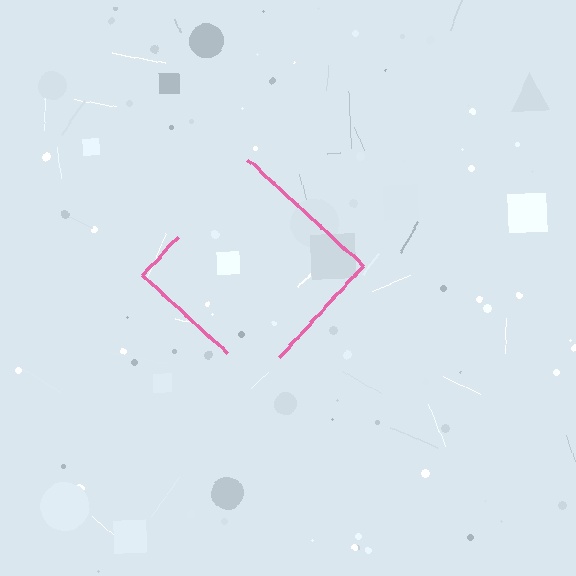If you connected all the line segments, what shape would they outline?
They would outline a diamond.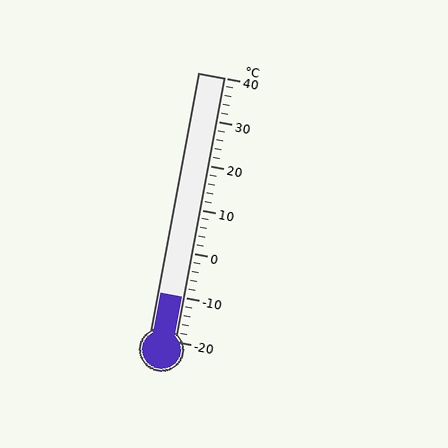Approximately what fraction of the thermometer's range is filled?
The thermometer is filled to approximately 15% of its range.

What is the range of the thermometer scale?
The thermometer scale ranges from -20°C to 40°C.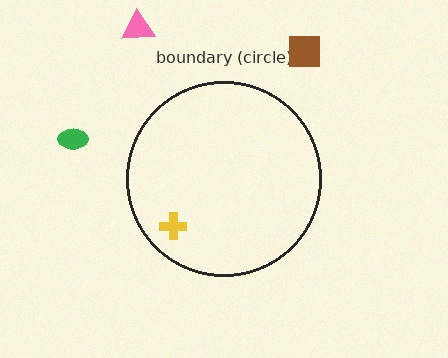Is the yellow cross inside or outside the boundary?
Inside.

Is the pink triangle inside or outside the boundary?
Outside.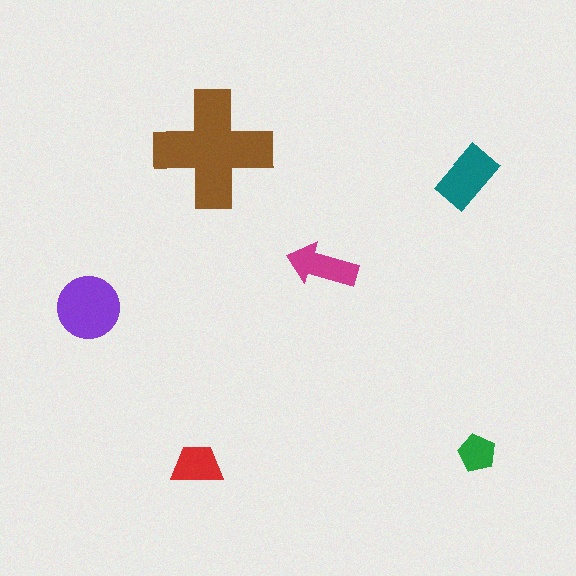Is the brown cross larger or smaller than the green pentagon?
Larger.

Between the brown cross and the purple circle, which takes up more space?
The brown cross.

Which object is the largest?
The brown cross.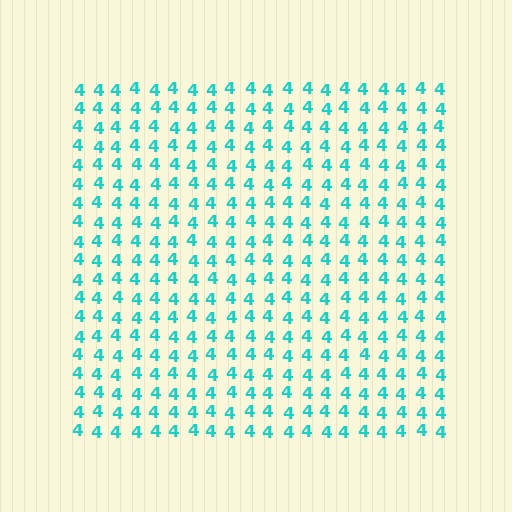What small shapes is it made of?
It is made of small digit 4's.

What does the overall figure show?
The overall figure shows a square.